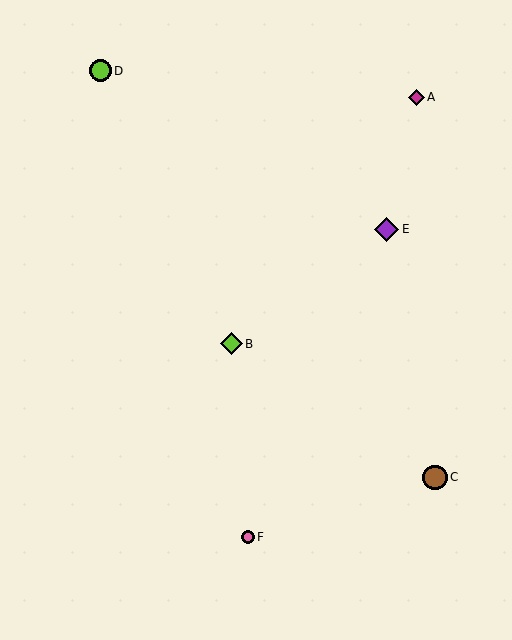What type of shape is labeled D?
Shape D is a lime circle.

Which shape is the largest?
The brown circle (labeled C) is the largest.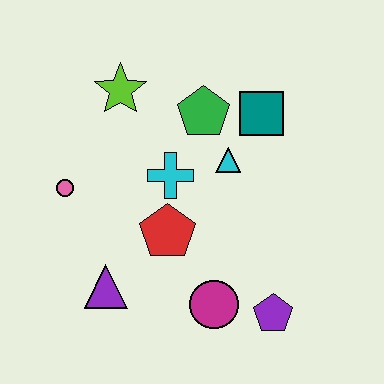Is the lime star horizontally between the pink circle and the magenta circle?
Yes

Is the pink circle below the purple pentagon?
No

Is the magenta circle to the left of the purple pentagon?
Yes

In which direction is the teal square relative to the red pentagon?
The teal square is above the red pentagon.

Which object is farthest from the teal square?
The purple triangle is farthest from the teal square.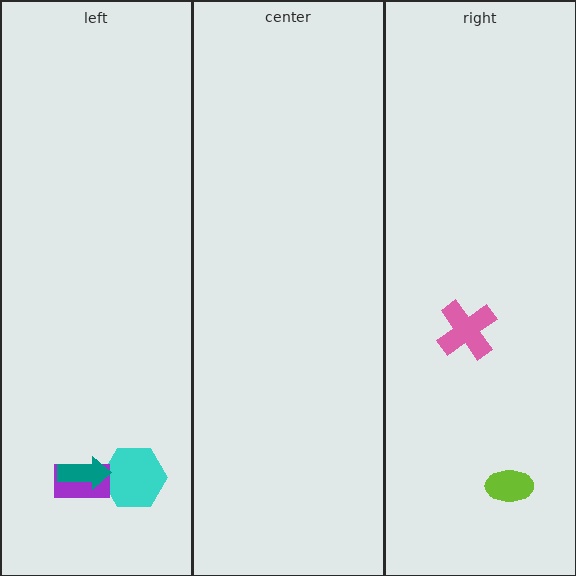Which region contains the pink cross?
The right region.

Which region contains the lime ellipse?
The right region.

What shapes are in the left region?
The cyan hexagon, the purple rectangle, the teal arrow.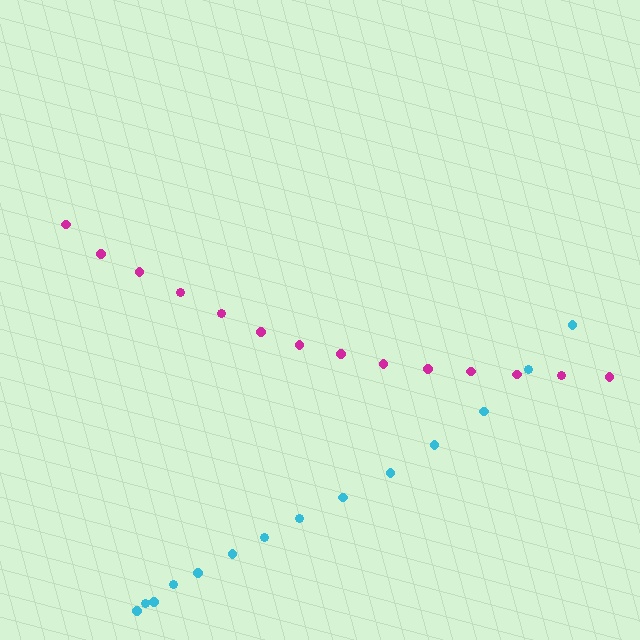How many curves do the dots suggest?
There are 2 distinct paths.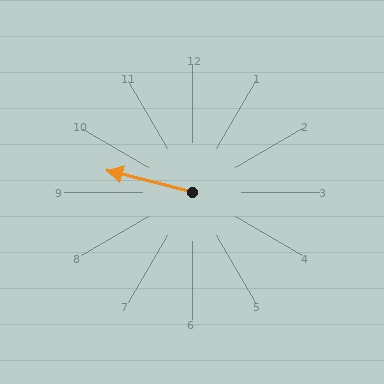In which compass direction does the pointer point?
West.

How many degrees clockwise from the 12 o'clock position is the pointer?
Approximately 284 degrees.